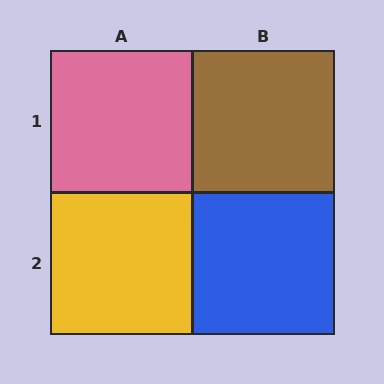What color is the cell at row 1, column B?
Brown.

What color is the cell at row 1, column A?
Pink.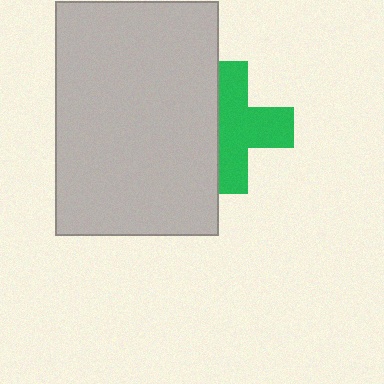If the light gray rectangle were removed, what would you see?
You would see the complete green cross.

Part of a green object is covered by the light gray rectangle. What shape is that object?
It is a cross.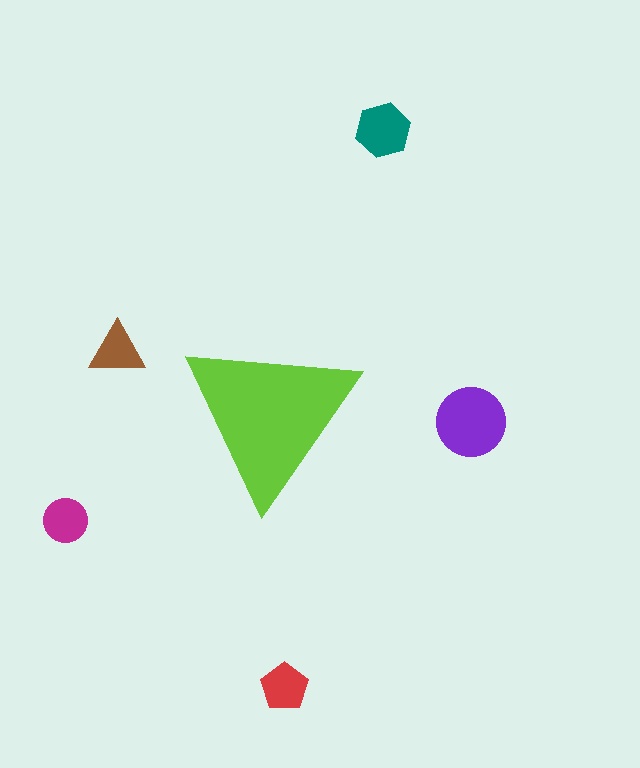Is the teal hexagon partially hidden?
No, the teal hexagon is fully visible.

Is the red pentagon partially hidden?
No, the red pentagon is fully visible.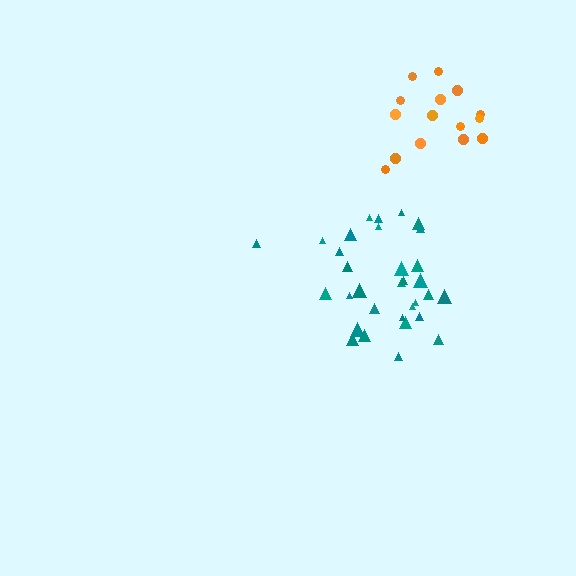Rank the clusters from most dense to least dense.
teal, orange.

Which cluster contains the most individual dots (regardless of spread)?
Teal (32).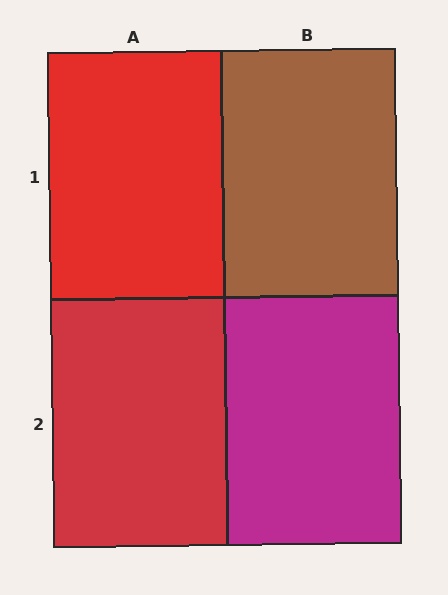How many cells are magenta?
1 cell is magenta.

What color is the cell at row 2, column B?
Magenta.